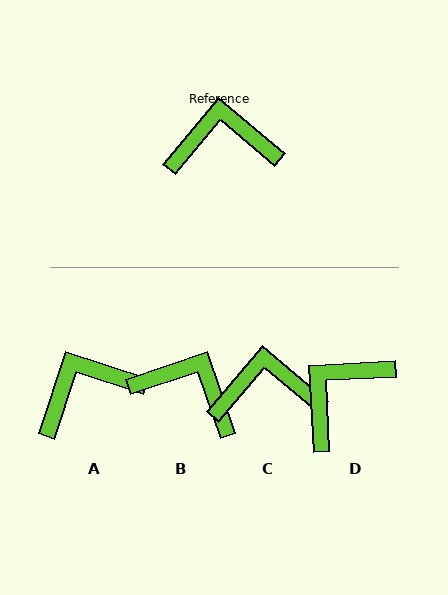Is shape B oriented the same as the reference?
No, it is off by about 31 degrees.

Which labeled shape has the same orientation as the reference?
C.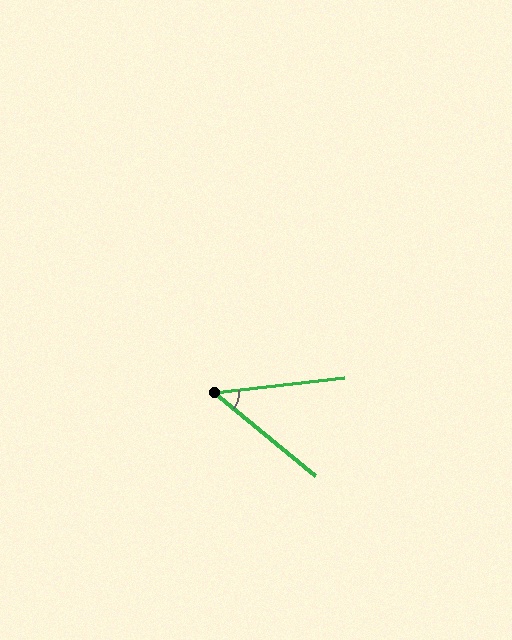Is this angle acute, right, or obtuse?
It is acute.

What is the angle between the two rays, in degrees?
Approximately 46 degrees.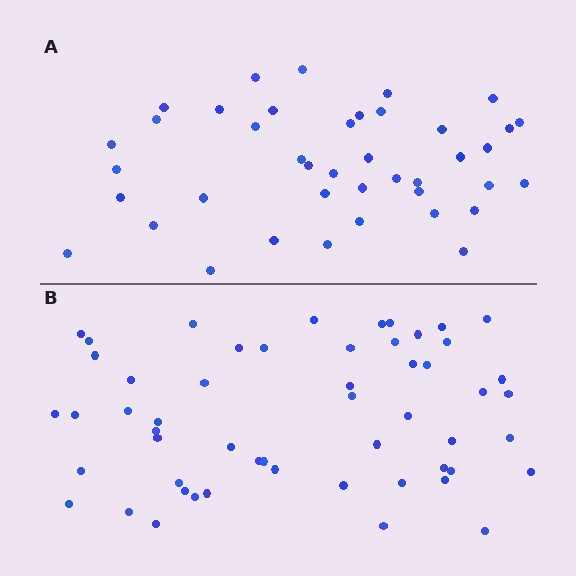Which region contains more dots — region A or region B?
Region B (the bottom region) has more dots.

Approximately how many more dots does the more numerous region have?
Region B has approximately 15 more dots than region A.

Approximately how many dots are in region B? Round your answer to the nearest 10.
About 50 dots. (The exact count is 54, which rounds to 50.)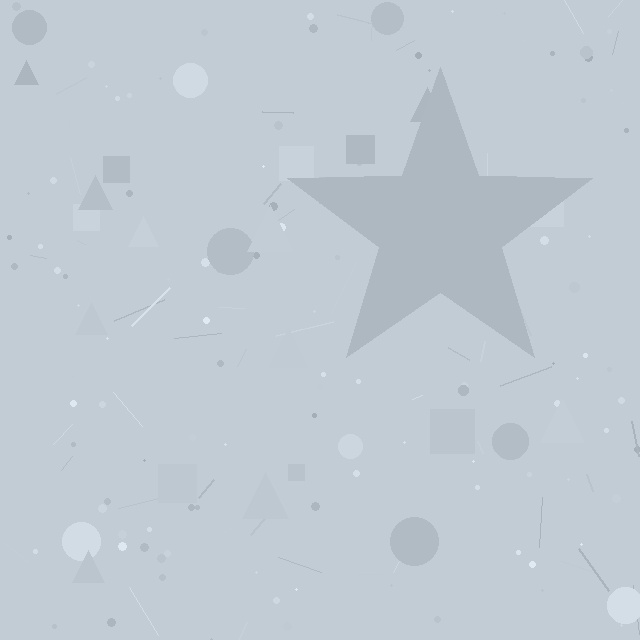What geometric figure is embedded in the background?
A star is embedded in the background.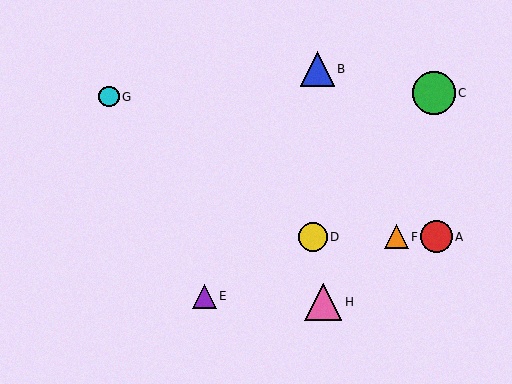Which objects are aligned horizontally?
Objects A, D, F are aligned horizontally.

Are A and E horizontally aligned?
No, A is at y≈237 and E is at y≈296.